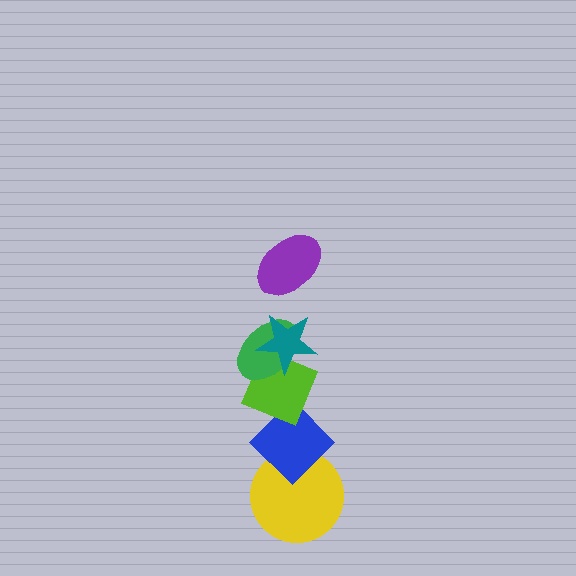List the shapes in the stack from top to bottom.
From top to bottom: the purple ellipse, the teal star, the green ellipse, the lime diamond, the blue diamond, the yellow circle.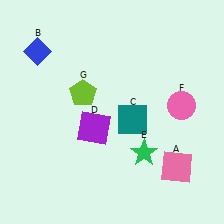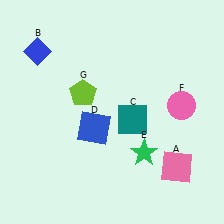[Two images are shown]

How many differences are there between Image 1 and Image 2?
There is 1 difference between the two images.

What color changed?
The square (D) changed from purple in Image 1 to blue in Image 2.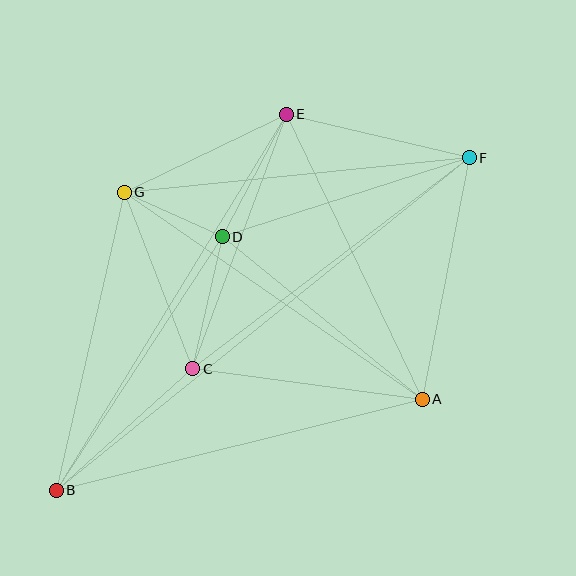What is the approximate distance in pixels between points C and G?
The distance between C and G is approximately 189 pixels.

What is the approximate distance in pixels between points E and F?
The distance between E and F is approximately 188 pixels.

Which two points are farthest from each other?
Points B and F are farthest from each other.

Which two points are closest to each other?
Points D and G are closest to each other.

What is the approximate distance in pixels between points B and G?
The distance between B and G is approximately 305 pixels.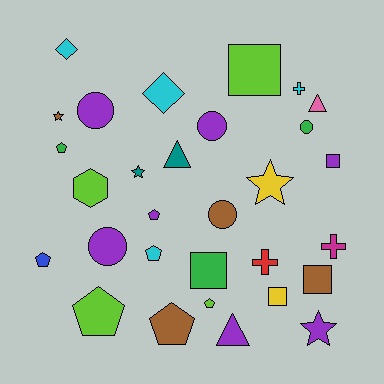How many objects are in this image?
There are 30 objects.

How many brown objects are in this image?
There are 4 brown objects.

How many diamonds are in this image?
There are 2 diamonds.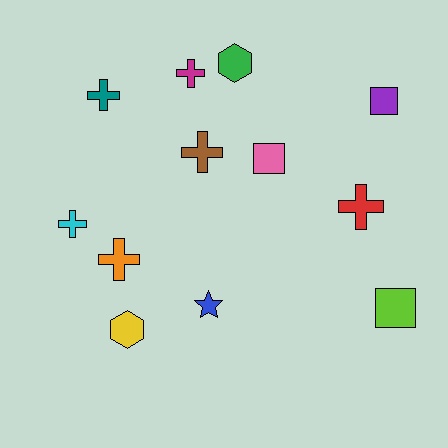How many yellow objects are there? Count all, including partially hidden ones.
There is 1 yellow object.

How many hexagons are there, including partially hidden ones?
There are 2 hexagons.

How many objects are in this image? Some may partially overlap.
There are 12 objects.